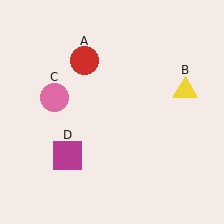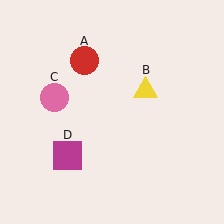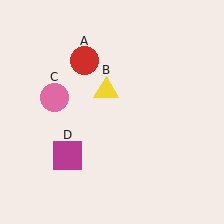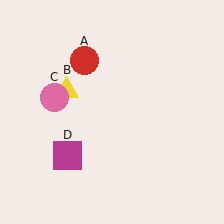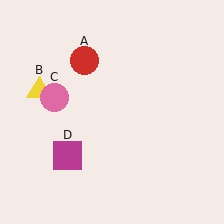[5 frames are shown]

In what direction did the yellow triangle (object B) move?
The yellow triangle (object B) moved left.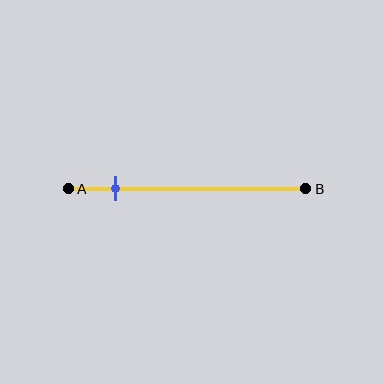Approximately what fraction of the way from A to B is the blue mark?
The blue mark is approximately 20% of the way from A to B.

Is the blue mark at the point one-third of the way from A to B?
No, the mark is at about 20% from A, not at the 33% one-third point.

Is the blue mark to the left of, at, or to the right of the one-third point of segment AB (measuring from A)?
The blue mark is to the left of the one-third point of segment AB.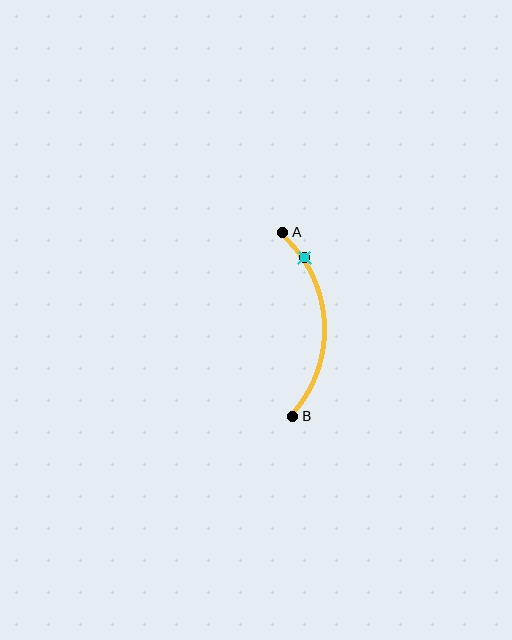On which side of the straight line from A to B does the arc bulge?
The arc bulges to the right of the straight line connecting A and B.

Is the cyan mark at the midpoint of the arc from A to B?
No. The cyan mark lies on the arc but is closer to endpoint A. The arc midpoint would be at the point on the curve equidistant along the arc from both A and B.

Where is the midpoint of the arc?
The arc midpoint is the point on the curve farthest from the straight line joining A and B. It sits to the right of that line.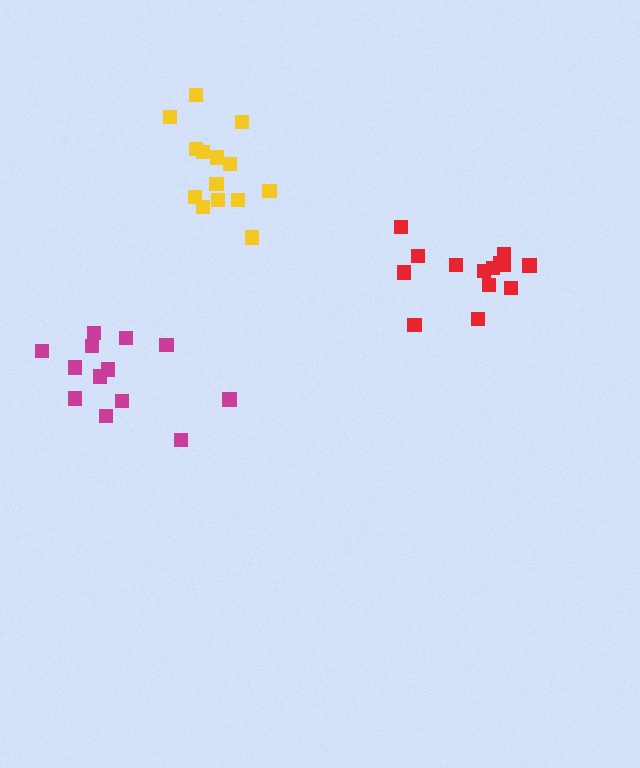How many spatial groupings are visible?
There are 3 spatial groupings.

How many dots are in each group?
Group 1: 14 dots, Group 2: 13 dots, Group 3: 14 dots (41 total).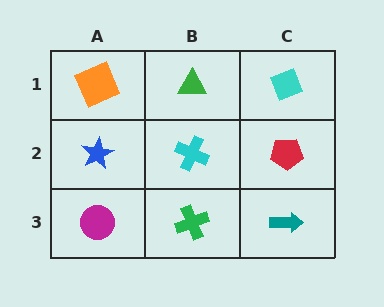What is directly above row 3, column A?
A blue star.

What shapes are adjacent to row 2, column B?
A green triangle (row 1, column B), a green cross (row 3, column B), a blue star (row 2, column A), a red pentagon (row 2, column C).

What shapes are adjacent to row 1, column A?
A blue star (row 2, column A), a green triangle (row 1, column B).